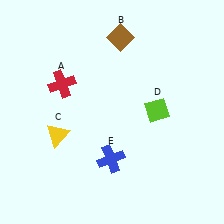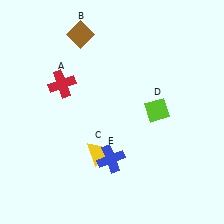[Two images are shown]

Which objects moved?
The objects that moved are: the brown diamond (B), the yellow triangle (C).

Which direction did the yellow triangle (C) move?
The yellow triangle (C) moved right.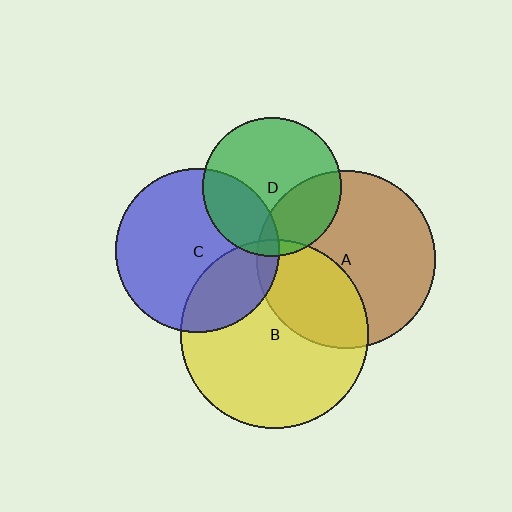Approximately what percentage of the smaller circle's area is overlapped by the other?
Approximately 30%.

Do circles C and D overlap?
Yes.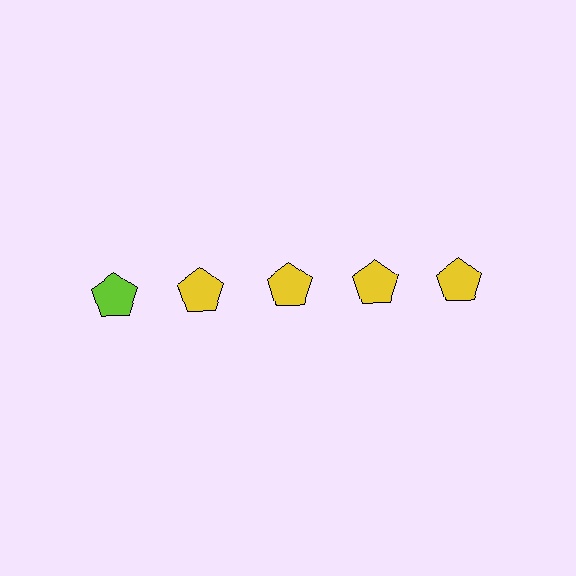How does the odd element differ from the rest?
It has a different color: lime instead of yellow.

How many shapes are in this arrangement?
There are 5 shapes arranged in a grid pattern.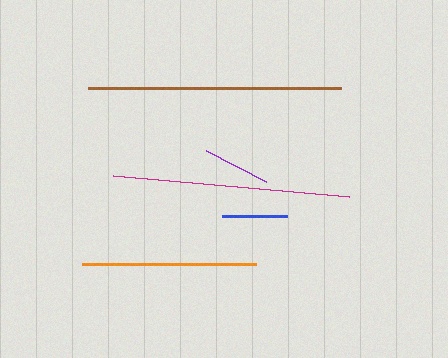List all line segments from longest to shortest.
From longest to shortest: brown, magenta, orange, purple, blue.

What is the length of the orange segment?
The orange segment is approximately 174 pixels long.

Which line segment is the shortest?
The blue line is the shortest at approximately 64 pixels.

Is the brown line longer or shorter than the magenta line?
The brown line is longer than the magenta line.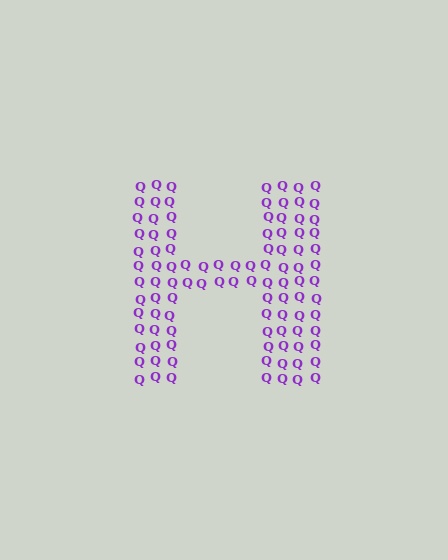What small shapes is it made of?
It is made of small letter Q's.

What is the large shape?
The large shape is the letter H.